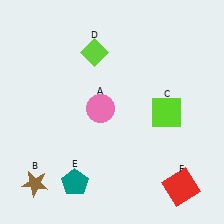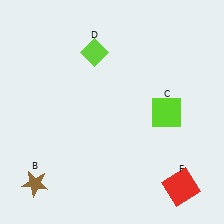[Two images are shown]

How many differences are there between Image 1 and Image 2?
There are 2 differences between the two images.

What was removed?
The pink circle (A), the teal pentagon (E) were removed in Image 2.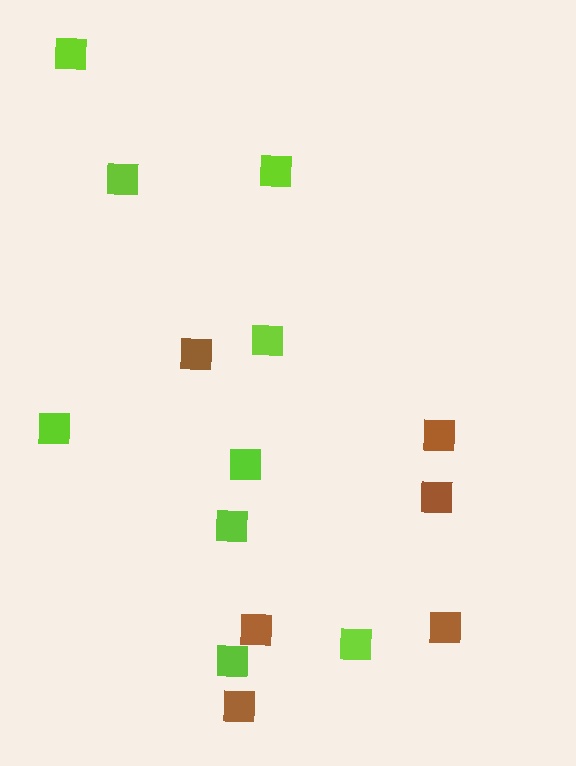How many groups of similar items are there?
There are 2 groups: one group of lime squares (9) and one group of brown squares (6).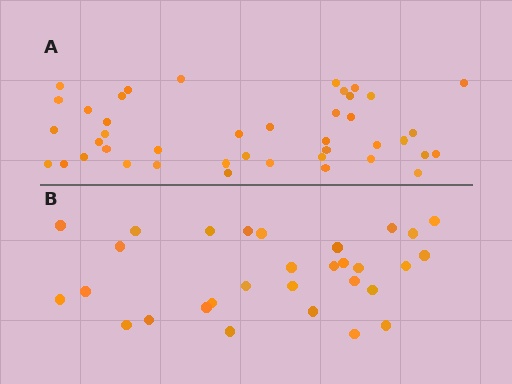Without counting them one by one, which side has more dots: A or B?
Region A (the top region) has more dots.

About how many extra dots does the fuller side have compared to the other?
Region A has roughly 12 or so more dots than region B.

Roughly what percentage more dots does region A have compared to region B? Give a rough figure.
About 40% more.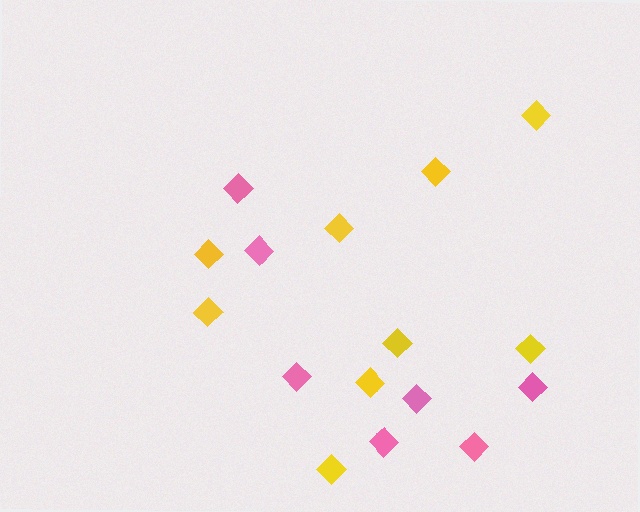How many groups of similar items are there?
There are 2 groups: one group of yellow diamonds (9) and one group of pink diamonds (7).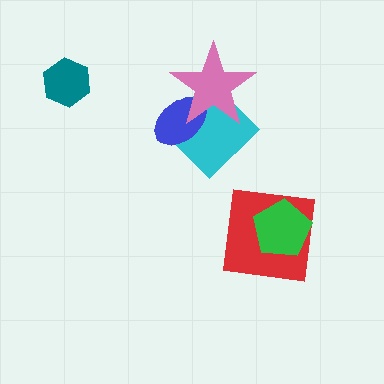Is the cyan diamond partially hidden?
Yes, it is partially covered by another shape.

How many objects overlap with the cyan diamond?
2 objects overlap with the cyan diamond.